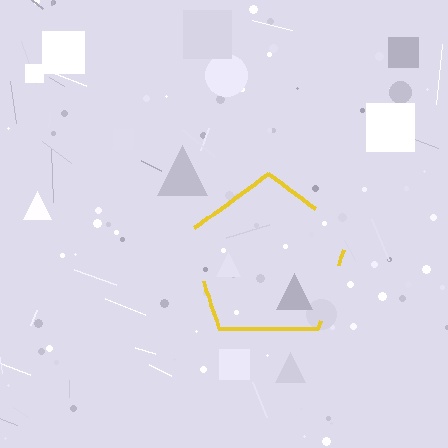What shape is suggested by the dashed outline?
The dashed outline suggests a pentagon.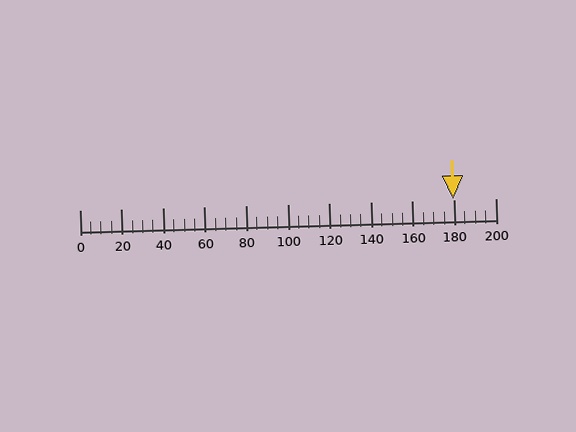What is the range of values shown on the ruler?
The ruler shows values from 0 to 200.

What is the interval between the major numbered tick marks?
The major tick marks are spaced 20 units apart.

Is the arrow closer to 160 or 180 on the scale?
The arrow is closer to 180.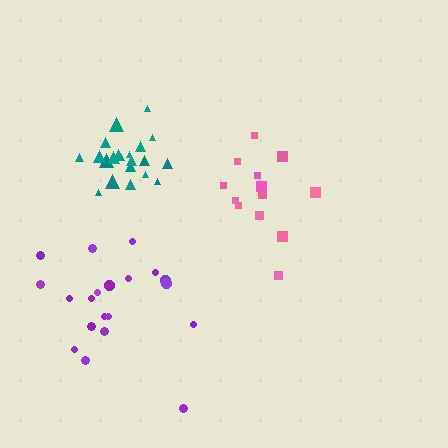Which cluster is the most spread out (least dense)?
Pink.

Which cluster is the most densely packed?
Teal.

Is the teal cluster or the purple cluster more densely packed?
Teal.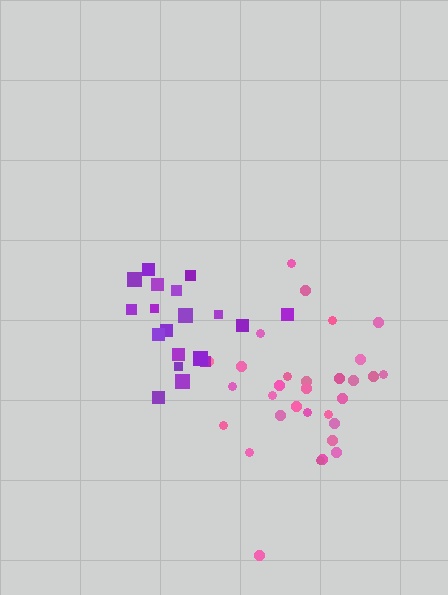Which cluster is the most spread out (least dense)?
Pink.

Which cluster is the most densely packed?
Purple.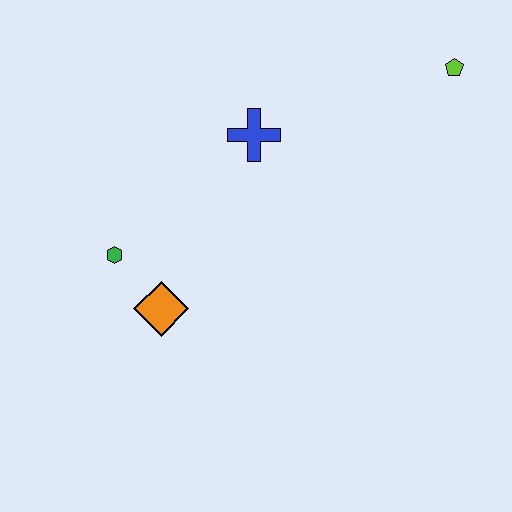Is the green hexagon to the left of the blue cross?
Yes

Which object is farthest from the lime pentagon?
The green hexagon is farthest from the lime pentagon.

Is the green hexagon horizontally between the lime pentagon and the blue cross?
No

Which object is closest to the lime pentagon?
The blue cross is closest to the lime pentagon.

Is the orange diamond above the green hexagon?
No